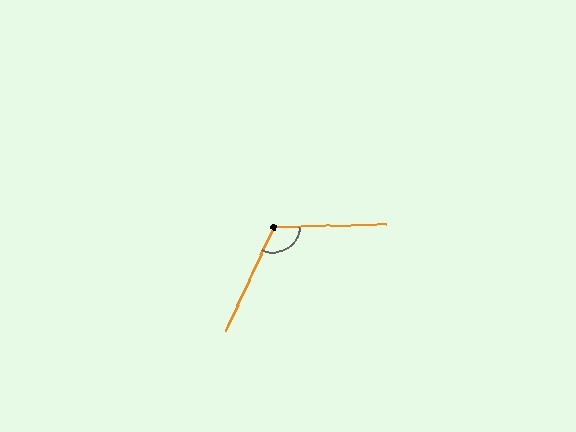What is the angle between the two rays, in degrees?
Approximately 116 degrees.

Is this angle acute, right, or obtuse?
It is obtuse.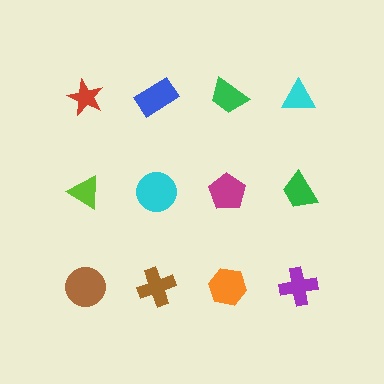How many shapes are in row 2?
4 shapes.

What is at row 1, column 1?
A red star.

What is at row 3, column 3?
An orange hexagon.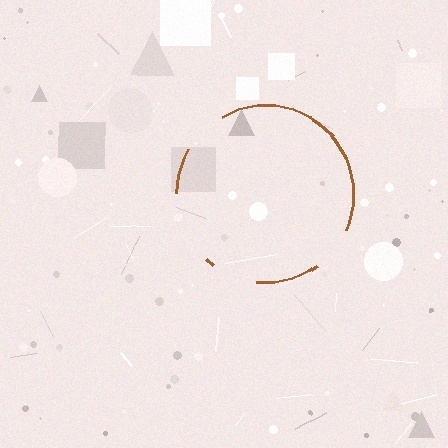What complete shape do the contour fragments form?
The contour fragments form a circle.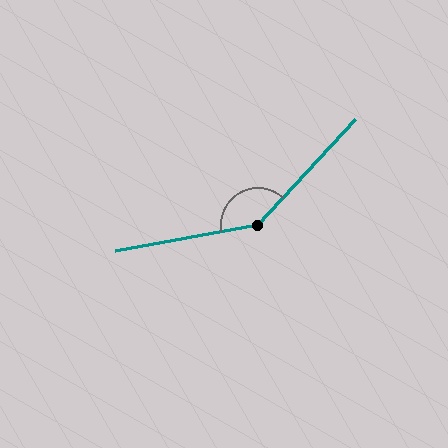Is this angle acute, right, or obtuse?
It is obtuse.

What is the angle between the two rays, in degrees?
Approximately 143 degrees.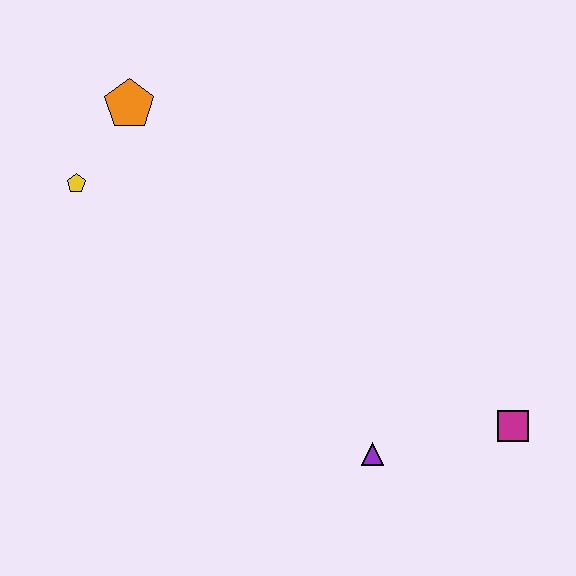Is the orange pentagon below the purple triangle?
No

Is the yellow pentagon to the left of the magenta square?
Yes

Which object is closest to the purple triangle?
The magenta square is closest to the purple triangle.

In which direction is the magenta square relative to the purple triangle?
The magenta square is to the right of the purple triangle.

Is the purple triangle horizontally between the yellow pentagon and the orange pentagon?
No